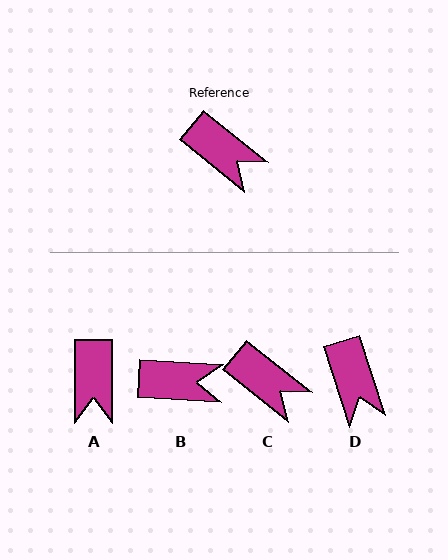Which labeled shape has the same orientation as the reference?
C.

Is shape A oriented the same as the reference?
No, it is off by about 51 degrees.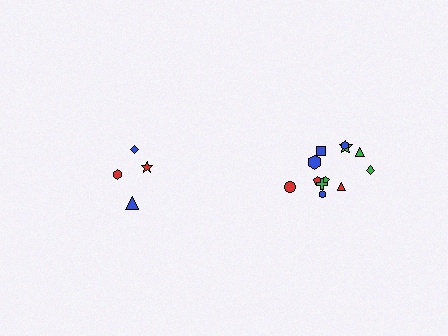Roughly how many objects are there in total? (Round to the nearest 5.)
Roughly 15 objects in total.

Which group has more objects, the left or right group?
The right group.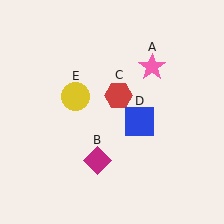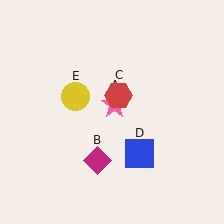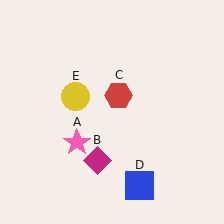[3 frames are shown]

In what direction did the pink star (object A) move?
The pink star (object A) moved down and to the left.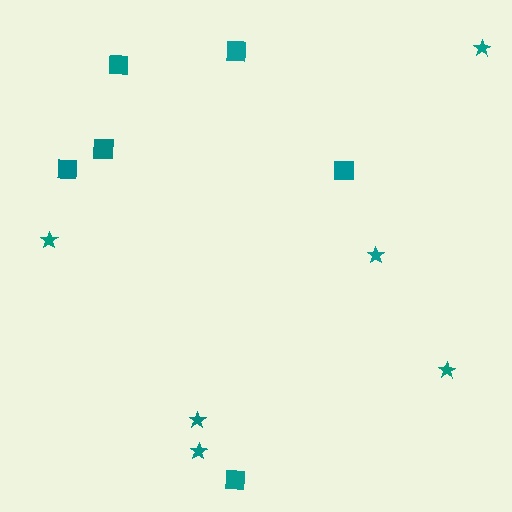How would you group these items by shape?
There are 2 groups: one group of squares (6) and one group of stars (6).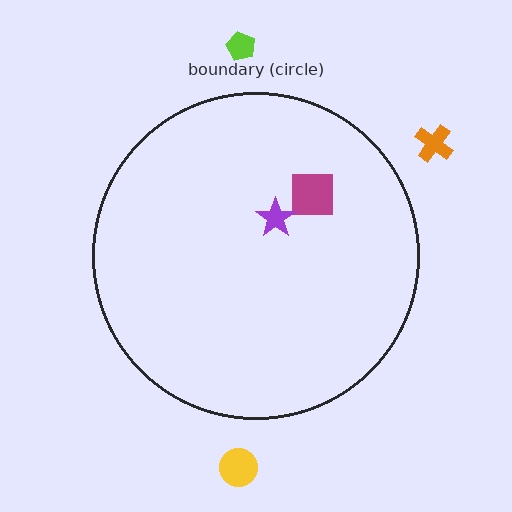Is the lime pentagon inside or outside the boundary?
Outside.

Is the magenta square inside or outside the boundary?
Inside.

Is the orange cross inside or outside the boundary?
Outside.